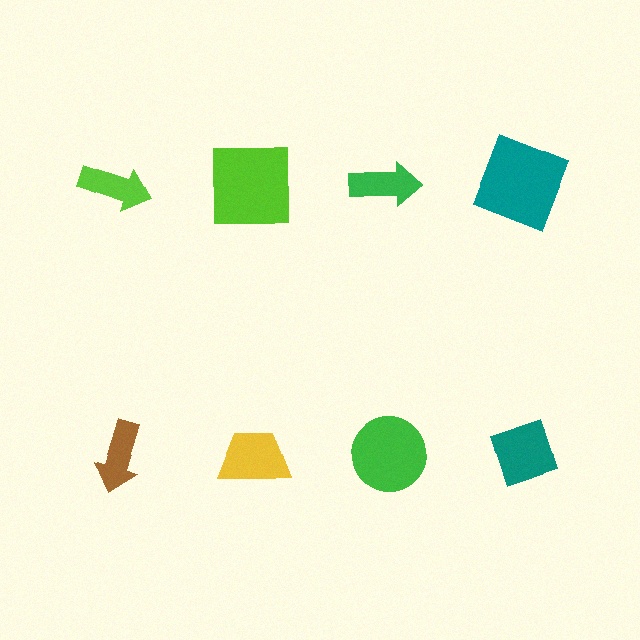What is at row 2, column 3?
A green circle.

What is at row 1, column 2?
A lime square.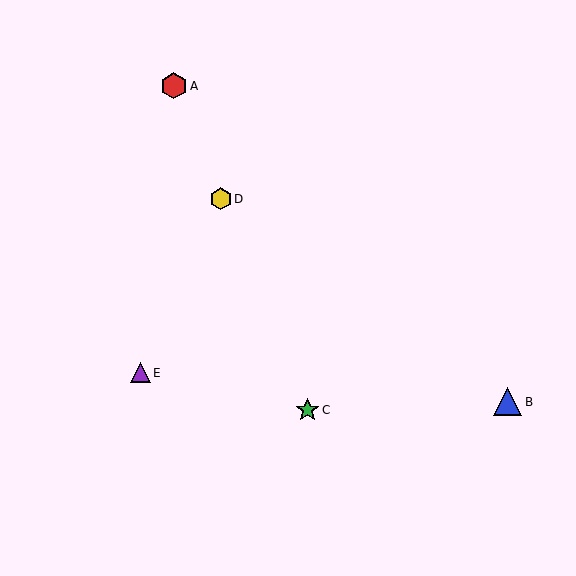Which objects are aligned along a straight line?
Objects A, C, D are aligned along a straight line.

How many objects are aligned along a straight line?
3 objects (A, C, D) are aligned along a straight line.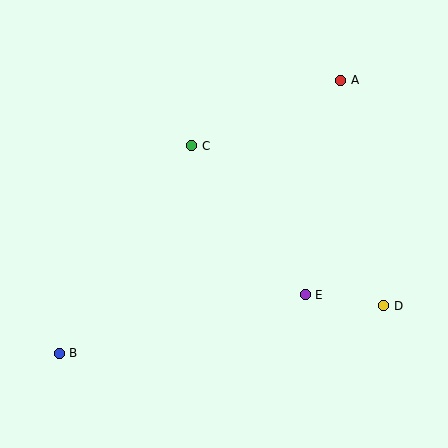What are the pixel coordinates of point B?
Point B is at (59, 353).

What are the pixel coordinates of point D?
Point D is at (384, 306).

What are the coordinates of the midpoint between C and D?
The midpoint between C and D is at (288, 226).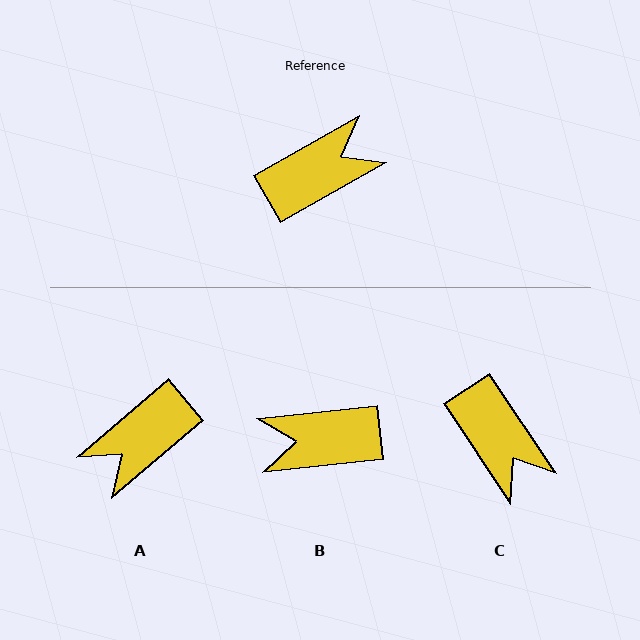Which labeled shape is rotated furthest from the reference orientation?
A, about 169 degrees away.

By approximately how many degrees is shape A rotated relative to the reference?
Approximately 169 degrees clockwise.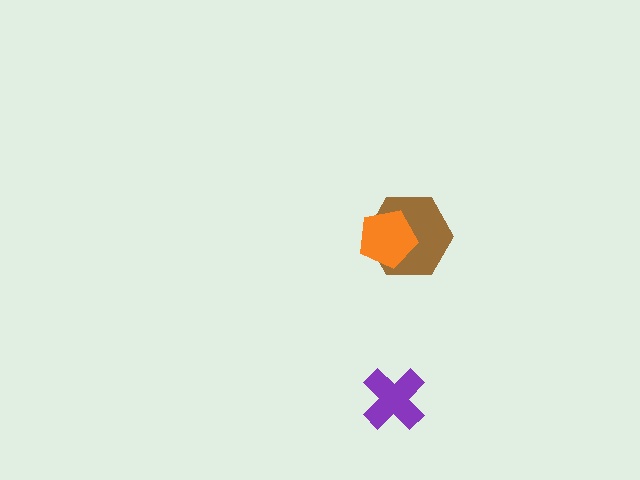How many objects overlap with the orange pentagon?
1 object overlaps with the orange pentagon.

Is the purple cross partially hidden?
No, no other shape covers it.